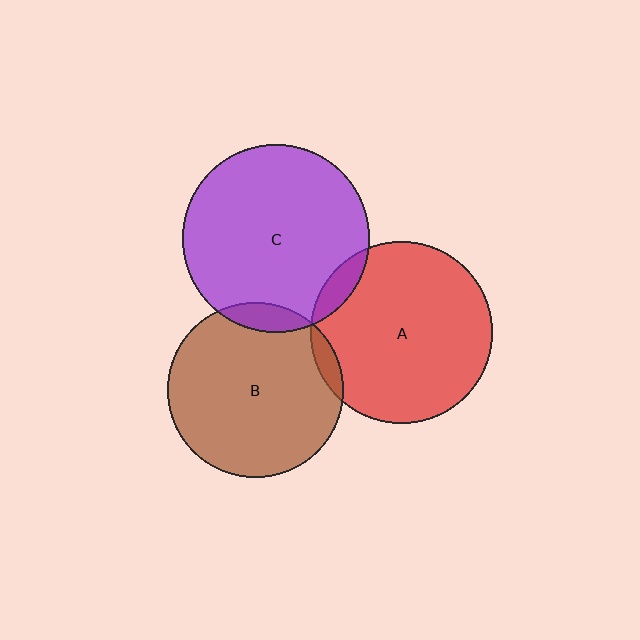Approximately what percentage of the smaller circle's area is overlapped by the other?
Approximately 10%.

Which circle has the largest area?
Circle C (purple).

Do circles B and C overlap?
Yes.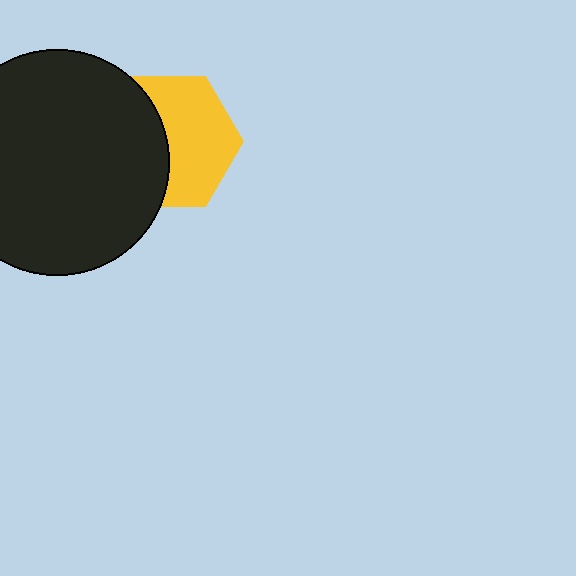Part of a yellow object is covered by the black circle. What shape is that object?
It is a hexagon.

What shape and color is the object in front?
The object in front is a black circle.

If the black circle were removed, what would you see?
You would see the complete yellow hexagon.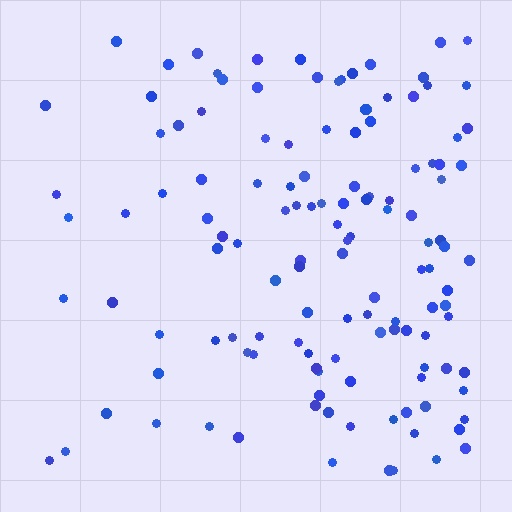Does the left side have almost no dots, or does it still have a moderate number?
Still a moderate number, just noticeably fewer than the right.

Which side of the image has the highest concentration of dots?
The right.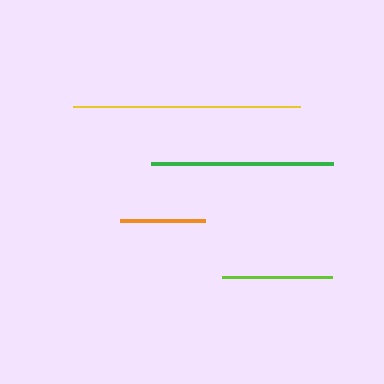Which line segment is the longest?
The yellow line is the longest at approximately 227 pixels.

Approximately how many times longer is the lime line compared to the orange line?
The lime line is approximately 1.3 times the length of the orange line.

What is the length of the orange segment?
The orange segment is approximately 85 pixels long.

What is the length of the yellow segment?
The yellow segment is approximately 227 pixels long.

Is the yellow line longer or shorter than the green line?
The yellow line is longer than the green line.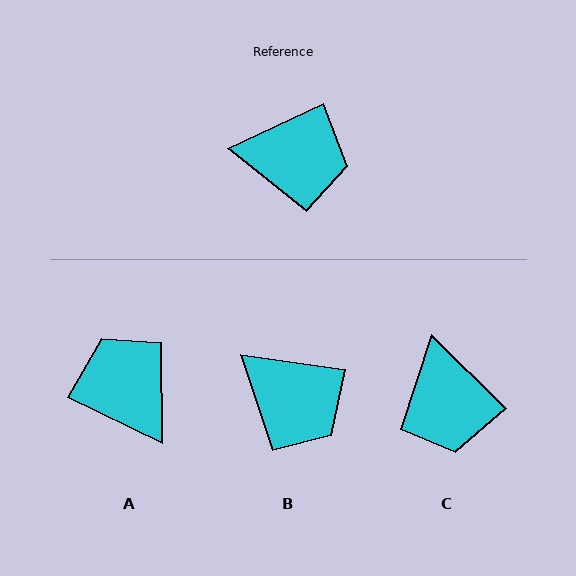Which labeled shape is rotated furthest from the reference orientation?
A, about 129 degrees away.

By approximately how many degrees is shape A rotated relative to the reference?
Approximately 129 degrees counter-clockwise.